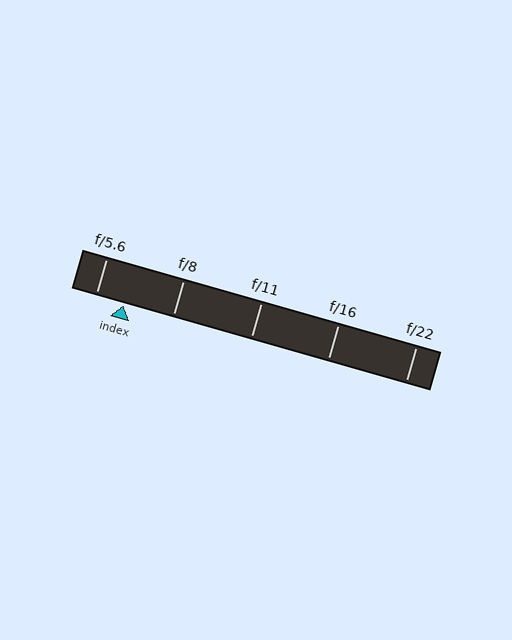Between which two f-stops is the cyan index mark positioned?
The index mark is between f/5.6 and f/8.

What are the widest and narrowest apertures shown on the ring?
The widest aperture shown is f/5.6 and the narrowest is f/22.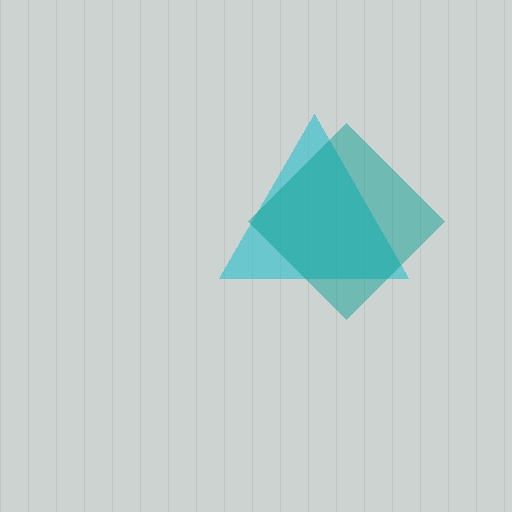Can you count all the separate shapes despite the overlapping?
Yes, there are 2 separate shapes.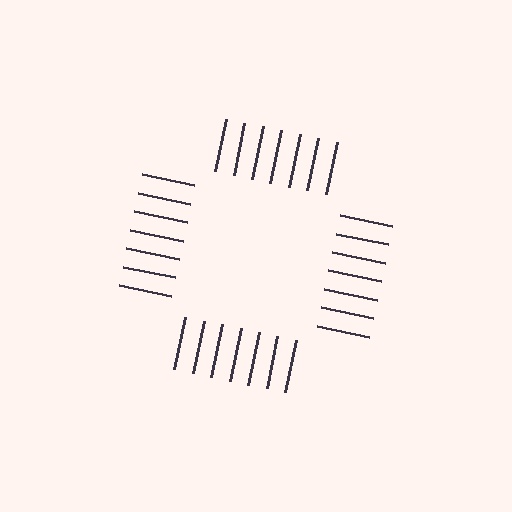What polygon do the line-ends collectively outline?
An illusory square — the line segments terminate on its edges but no continuous stroke is drawn.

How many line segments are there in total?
28 — 7 along each of the 4 edges.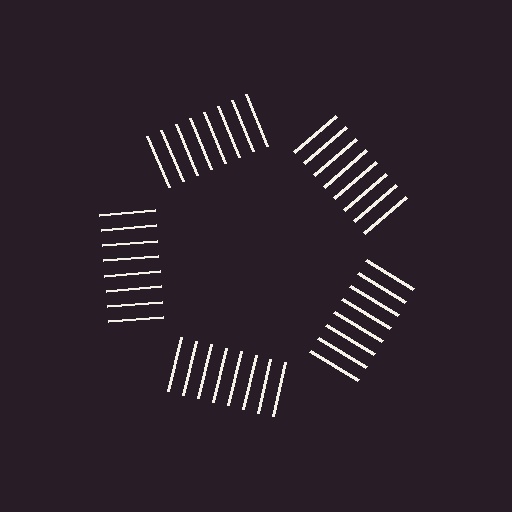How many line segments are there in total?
40 — 8 along each of the 5 edges.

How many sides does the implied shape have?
5 sides — the line-ends trace a pentagon.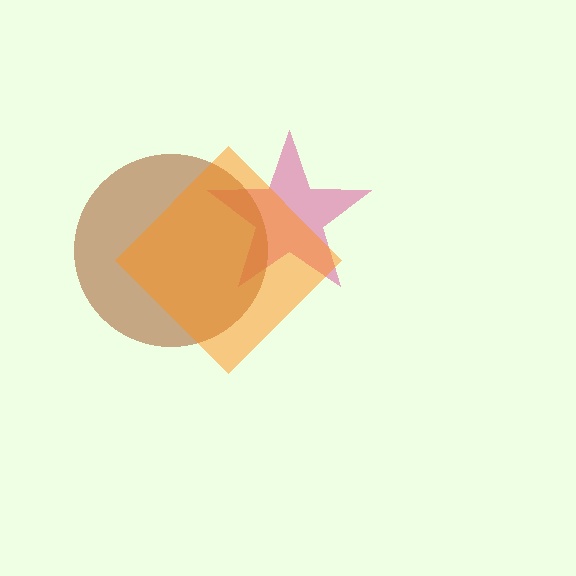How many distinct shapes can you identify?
There are 3 distinct shapes: a pink star, a brown circle, an orange diamond.